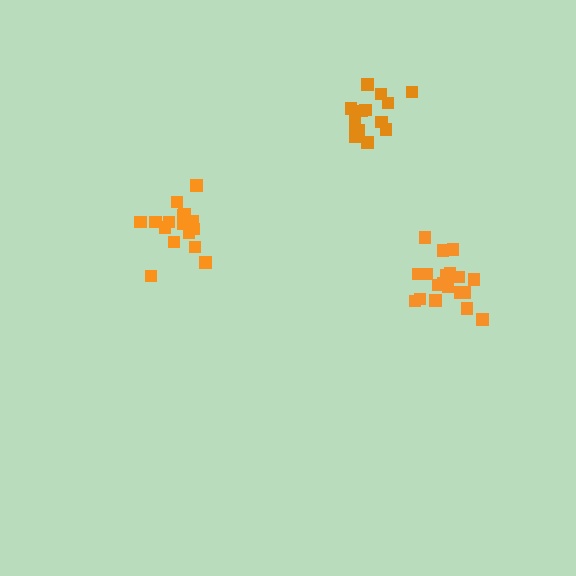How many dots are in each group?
Group 1: 14 dots, Group 2: 20 dots, Group 3: 16 dots (50 total).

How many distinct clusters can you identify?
There are 3 distinct clusters.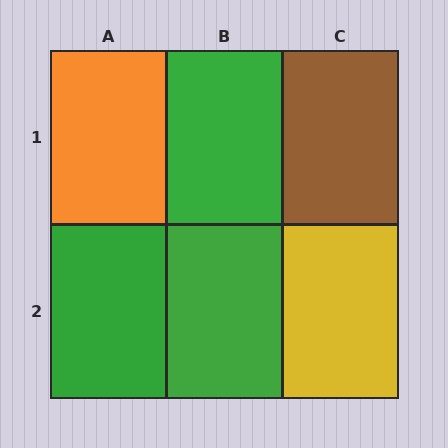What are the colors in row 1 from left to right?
Orange, green, brown.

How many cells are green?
3 cells are green.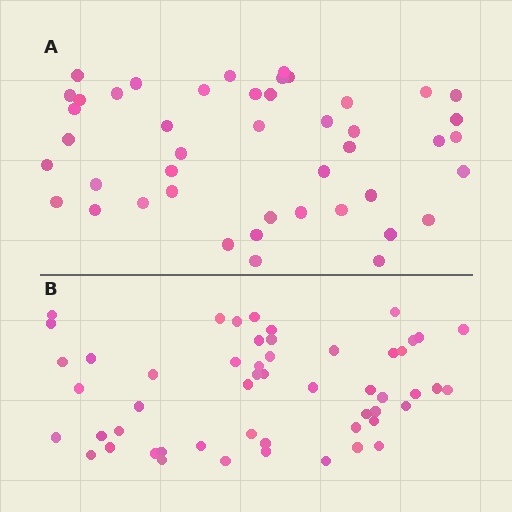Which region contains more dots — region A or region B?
Region B (the bottom region) has more dots.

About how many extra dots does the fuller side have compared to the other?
Region B has roughly 8 or so more dots than region A.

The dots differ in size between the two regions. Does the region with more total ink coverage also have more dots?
No. Region A has more total ink coverage because its dots are larger, but region B actually contains more individual dots. Total area can be misleading — the number of items is what matters here.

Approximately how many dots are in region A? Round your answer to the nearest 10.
About 40 dots. (The exact count is 45, which rounds to 40.)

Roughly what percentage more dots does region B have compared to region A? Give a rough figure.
About 20% more.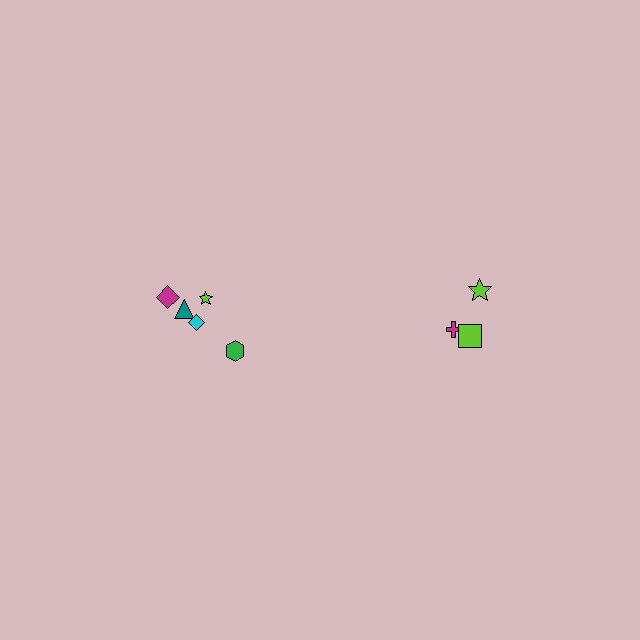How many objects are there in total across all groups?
There are 8 objects.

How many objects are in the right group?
There are 3 objects.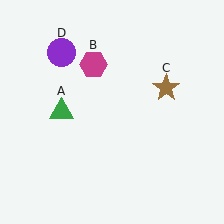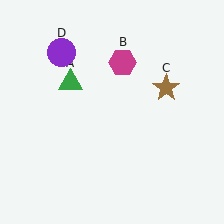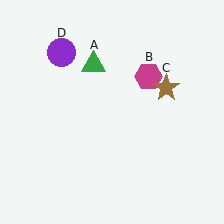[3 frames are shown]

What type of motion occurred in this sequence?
The green triangle (object A), magenta hexagon (object B) rotated clockwise around the center of the scene.